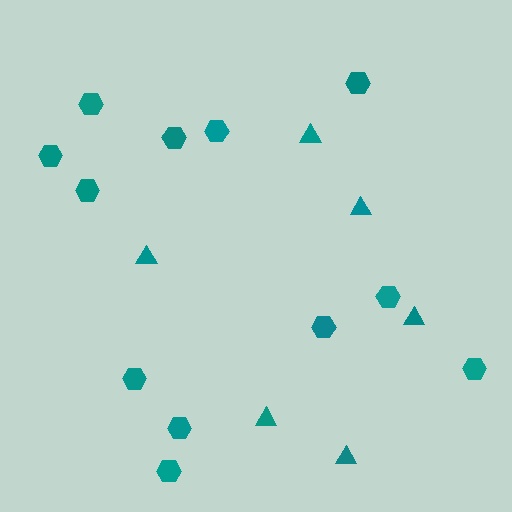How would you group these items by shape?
There are 2 groups: one group of triangles (6) and one group of hexagons (12).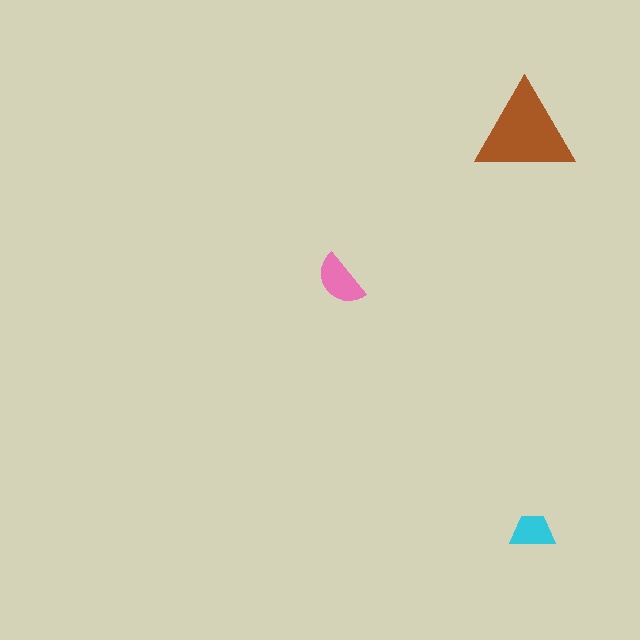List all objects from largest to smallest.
The brown triangle, the pink semicircle, the cyan trapezoid.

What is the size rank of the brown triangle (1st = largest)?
1st.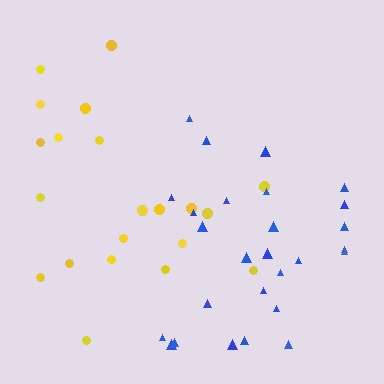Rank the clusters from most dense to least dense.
yellow, blue.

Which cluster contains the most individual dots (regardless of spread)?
Blue (27).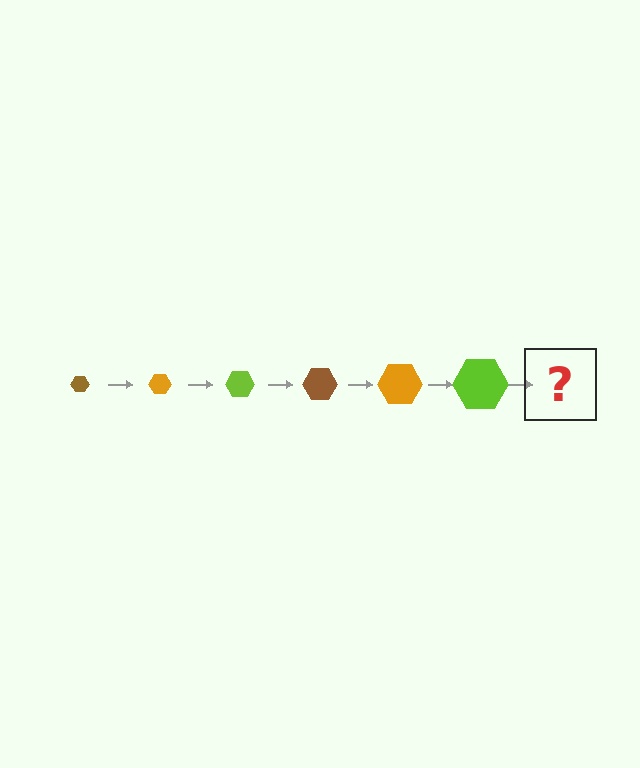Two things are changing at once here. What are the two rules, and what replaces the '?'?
The two rules are that the hexagon grows larger each step and the color cycles through brown, orange, and lime. The '?' should be a brown hexagon, larger than the previous one.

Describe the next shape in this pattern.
It should be a brown hexagon, larger than the previous one.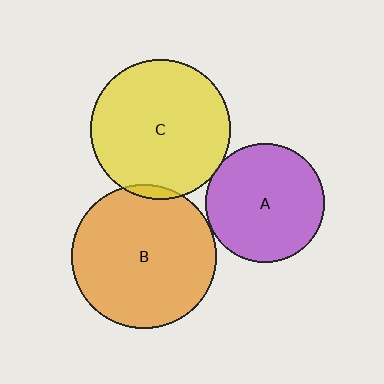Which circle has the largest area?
Circle B (orange).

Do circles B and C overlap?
Yes.